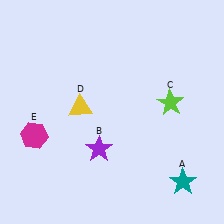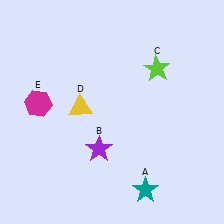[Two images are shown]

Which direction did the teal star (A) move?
The teal star (A) moved left.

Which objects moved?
The objects that moved are: the teal star (A), the lime star (C), the magenta hexagon (E).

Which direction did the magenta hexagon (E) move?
The magenta hexagon (E) moved up.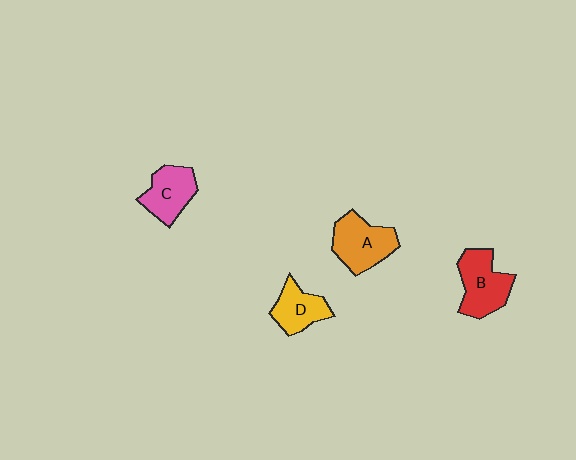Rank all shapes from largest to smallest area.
From largest to smallest: B (red), A (orange), C (pink), D (yellow).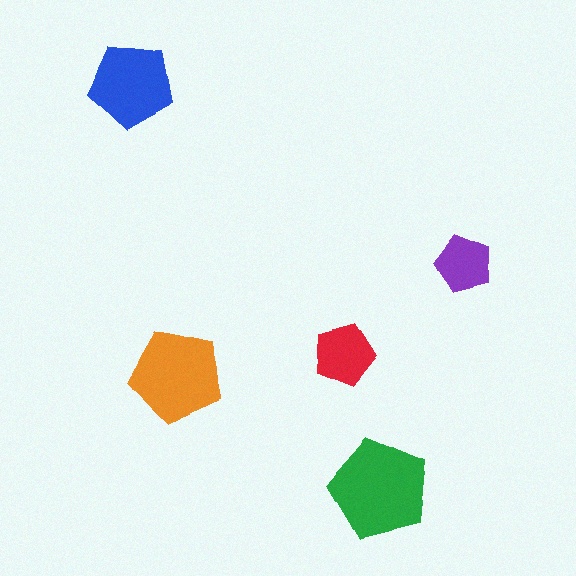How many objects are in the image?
There are 5 objects in the image.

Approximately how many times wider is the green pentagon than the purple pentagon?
About 2 times wider.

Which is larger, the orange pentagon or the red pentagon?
The orange one.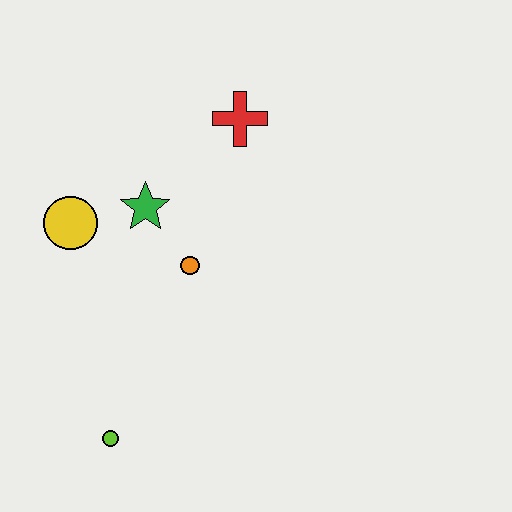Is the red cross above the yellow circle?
Yes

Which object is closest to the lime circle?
The orange circle is closest to the lime circle.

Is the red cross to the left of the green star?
No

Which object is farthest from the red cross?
The lime circle is farthest from the red cross.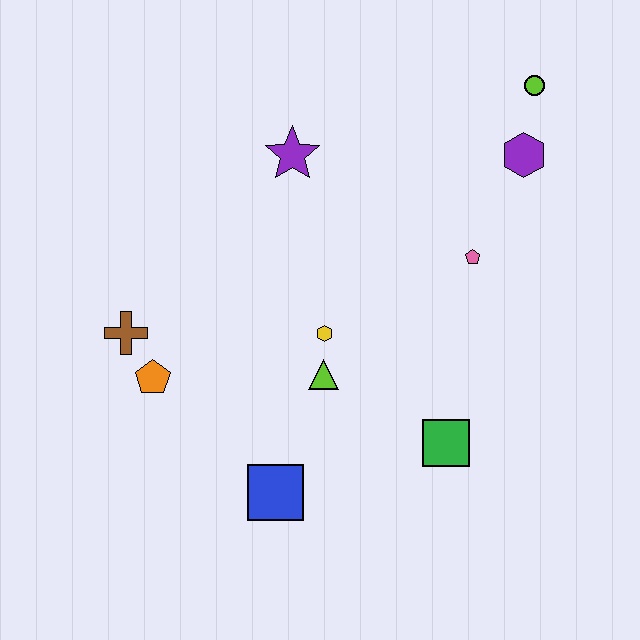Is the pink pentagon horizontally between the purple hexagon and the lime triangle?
Yes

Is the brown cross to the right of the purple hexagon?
No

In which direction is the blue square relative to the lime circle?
The blue square is below the lime circle.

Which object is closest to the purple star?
The yellow hexagon is closest to the purple star.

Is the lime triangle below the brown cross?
Yes